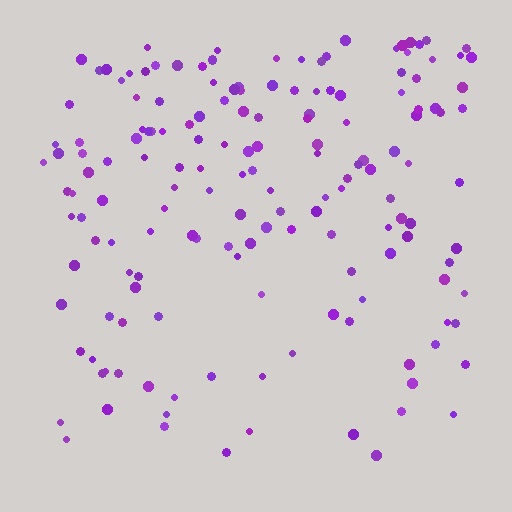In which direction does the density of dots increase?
From bottom to top, with the top side densest.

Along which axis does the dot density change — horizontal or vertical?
Vertical.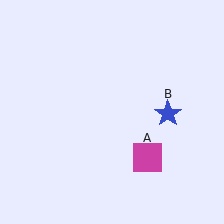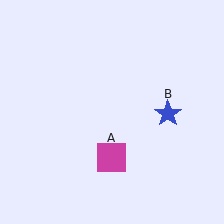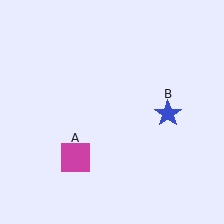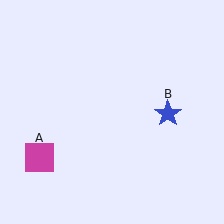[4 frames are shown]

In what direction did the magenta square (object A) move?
The magenta square (object A) moved left.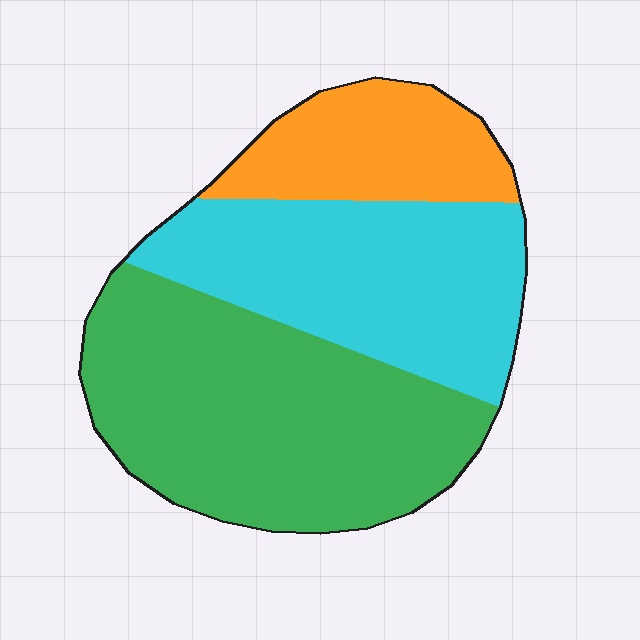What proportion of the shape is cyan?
Cyan takes up about one third (1/3) of the shape.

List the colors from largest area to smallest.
From largest to smallest: green, cyan, orange.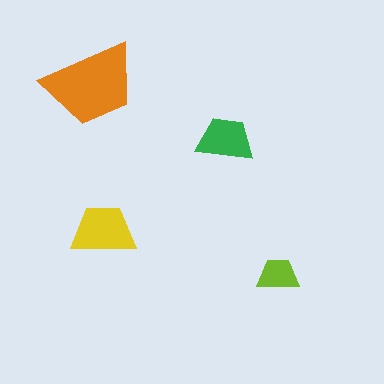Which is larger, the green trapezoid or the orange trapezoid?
The orange one.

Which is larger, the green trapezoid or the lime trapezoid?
The green one.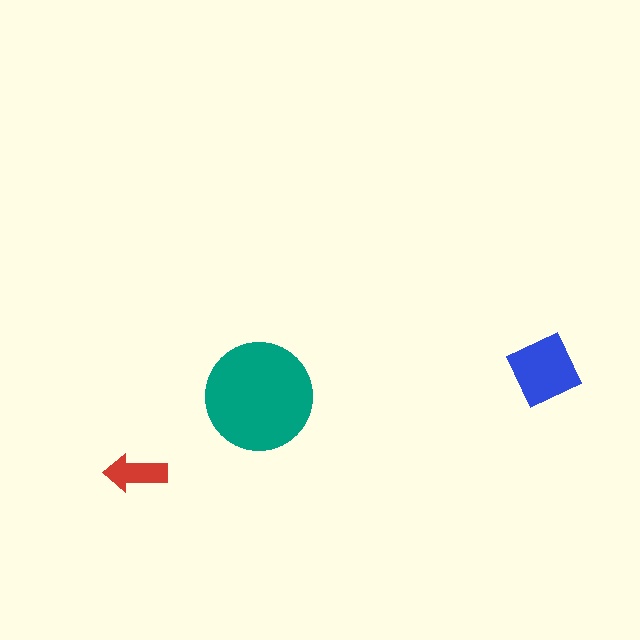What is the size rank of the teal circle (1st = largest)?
1st.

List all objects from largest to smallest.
The teal circle, the blue diamond, the red arrow.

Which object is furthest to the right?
The blue diamond is rightmost.